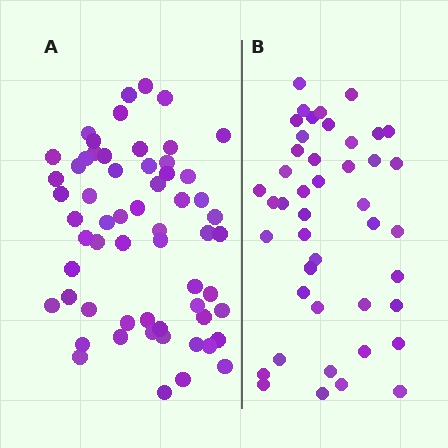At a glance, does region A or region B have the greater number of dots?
Region A (the left region) has more dots.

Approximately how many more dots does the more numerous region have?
Region A has approximately 15 more dots than region B.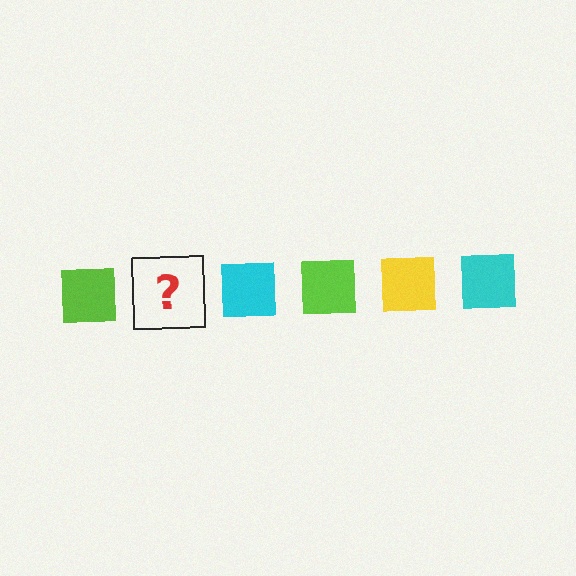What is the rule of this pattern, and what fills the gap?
The rule is that the pattern cycles through lime, yellow, cyan squares. The gap should be filled with a yellow square.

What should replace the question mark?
The question mark should be replaced with a yellow square.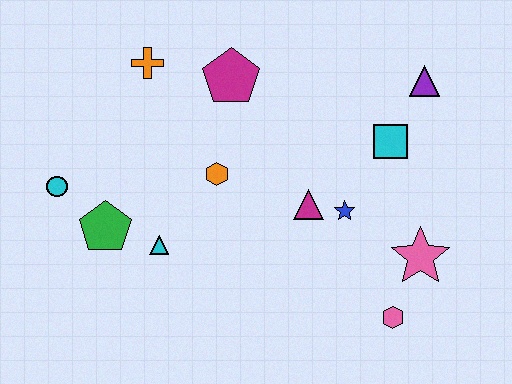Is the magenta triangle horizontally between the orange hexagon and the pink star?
Yes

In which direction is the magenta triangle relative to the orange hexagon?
The magenta triangle is to the right of the orange hexagon.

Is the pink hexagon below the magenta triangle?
Yes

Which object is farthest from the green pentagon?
The purple triangle is farthest from the green pentagon.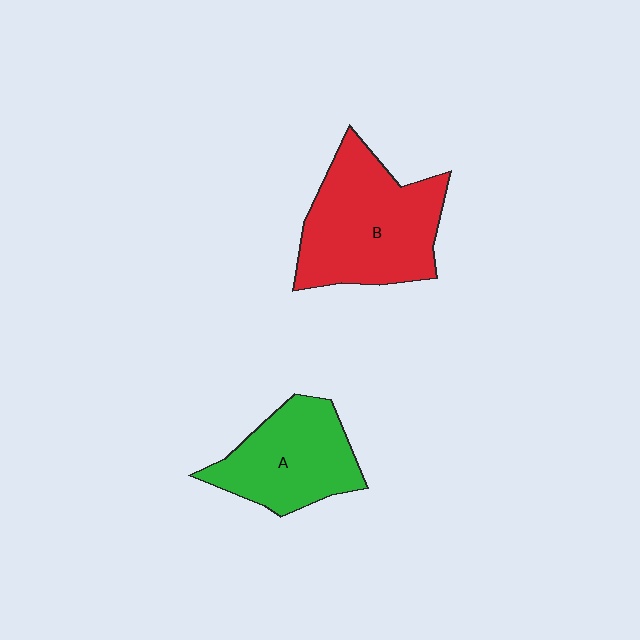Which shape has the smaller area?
Shape A (green).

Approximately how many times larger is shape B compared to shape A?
Approximately 1.4 times.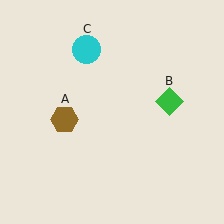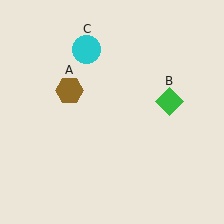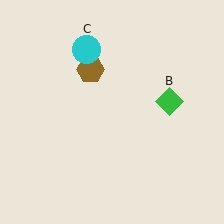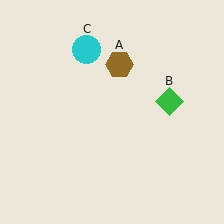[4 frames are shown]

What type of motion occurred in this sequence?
The brown hexagon (object A) rotated clockwise around the center of the scene.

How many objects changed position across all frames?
1 object changed position: brown hexagon (object A).